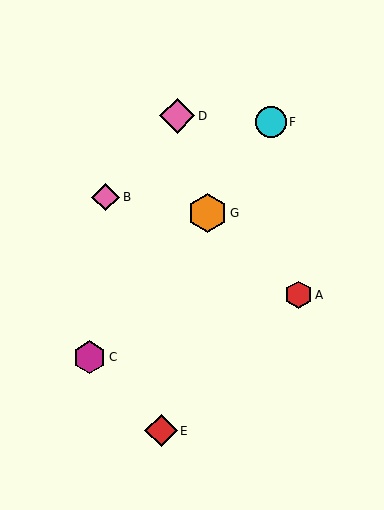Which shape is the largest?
The orange hexagon (labeled G) is the largest.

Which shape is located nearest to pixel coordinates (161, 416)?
The red diamond (labeled E) at (161, 431) is nearest to that location.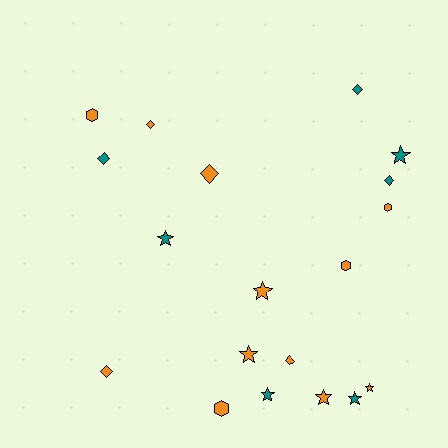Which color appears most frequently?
Orange, with 12 objects.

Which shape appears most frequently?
Star, with 8 objects.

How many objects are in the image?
There are 19 objects.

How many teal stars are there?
There are 4 teal stars.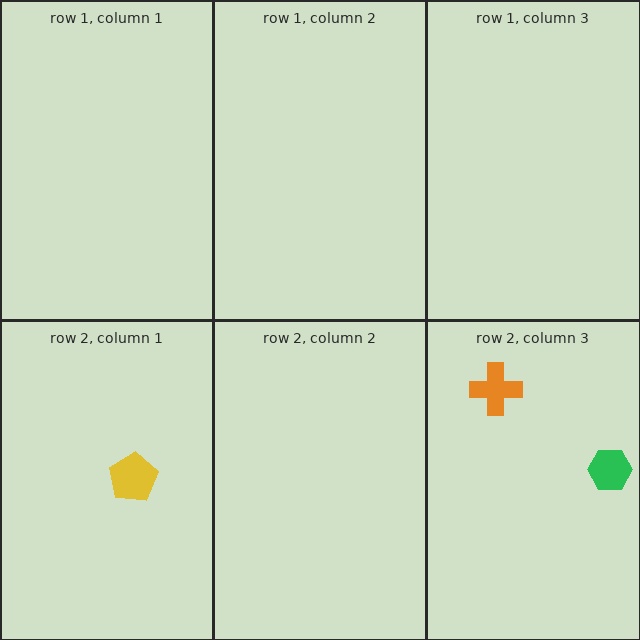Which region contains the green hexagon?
The row 2, column 3 region.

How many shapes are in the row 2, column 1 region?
1.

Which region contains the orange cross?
The row 2, column 3 region.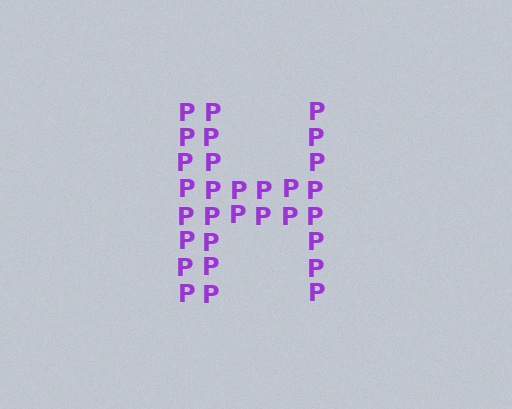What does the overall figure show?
The overall figure shows the letter H.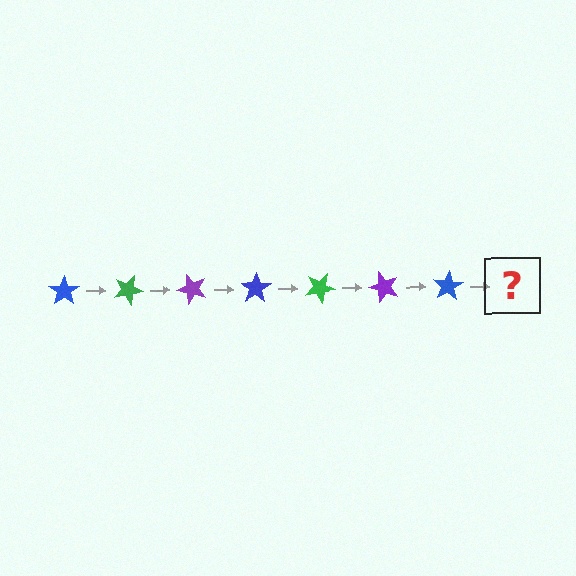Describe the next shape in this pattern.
It should be a green star, rotated 175 degrees from the start.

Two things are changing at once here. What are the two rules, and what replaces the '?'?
The two rules are that it rotates 25 degrees each step and the color cycles through blue, green, and purple. The '?' should be a green star, rotated 175 degrees from the start.